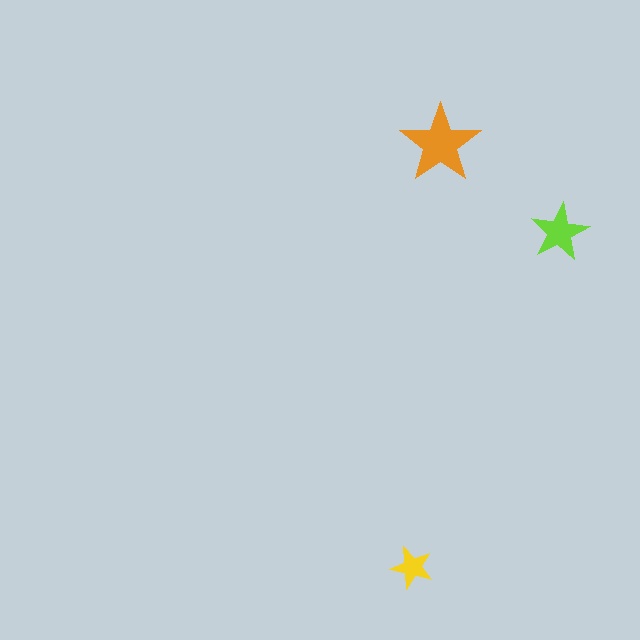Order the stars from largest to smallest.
the orange one, the lime one, the yellow one.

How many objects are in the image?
There are 3 objects in the image.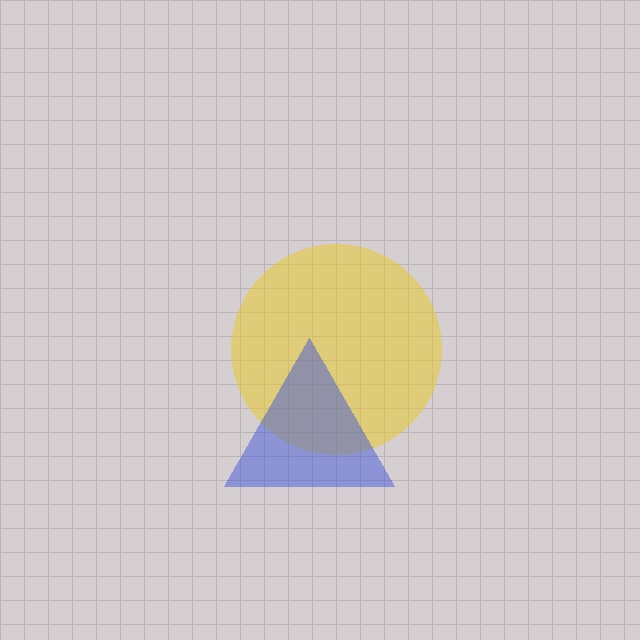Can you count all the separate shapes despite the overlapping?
Yes, there are 2 separate shapes.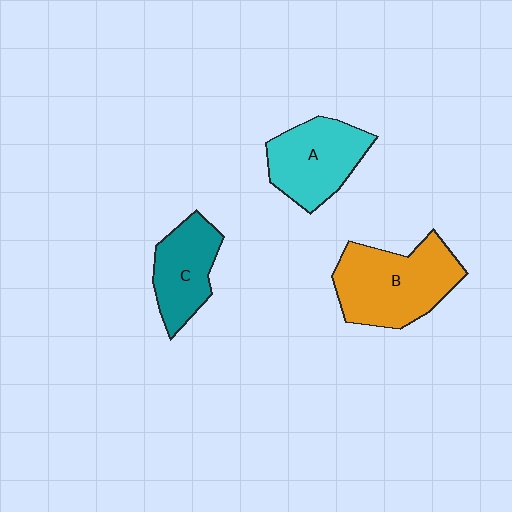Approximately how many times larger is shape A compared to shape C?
Approximately 1.2 times.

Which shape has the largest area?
Shape B (orange).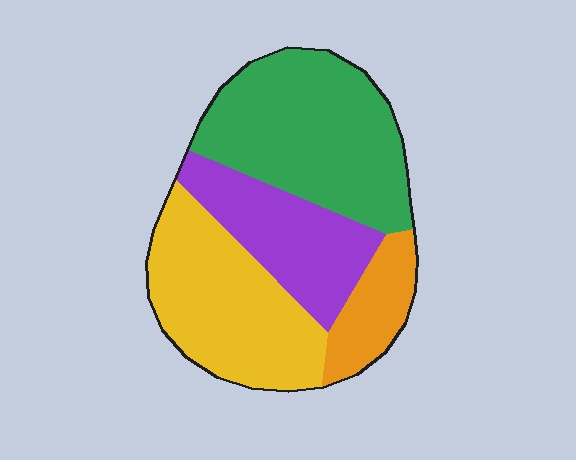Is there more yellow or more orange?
Yellow.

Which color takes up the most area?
Green, at roughly 35%.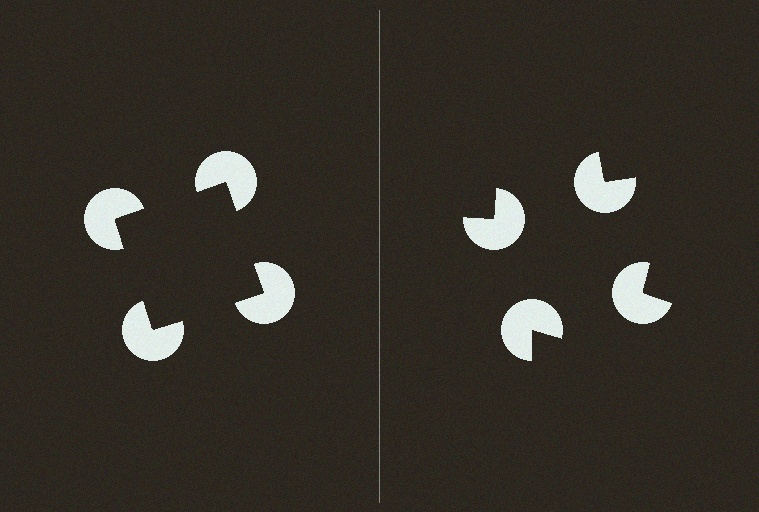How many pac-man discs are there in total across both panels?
8 — 4 on each side.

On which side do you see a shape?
An illusory square appears on the left side. On the right side the wedge cuts are rotated, so no coherent shape forms.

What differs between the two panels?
The pac-man discs are positioned identically on both sides; only the wedge orientations differ. On the left they align to a square; on the right they are misaligned.